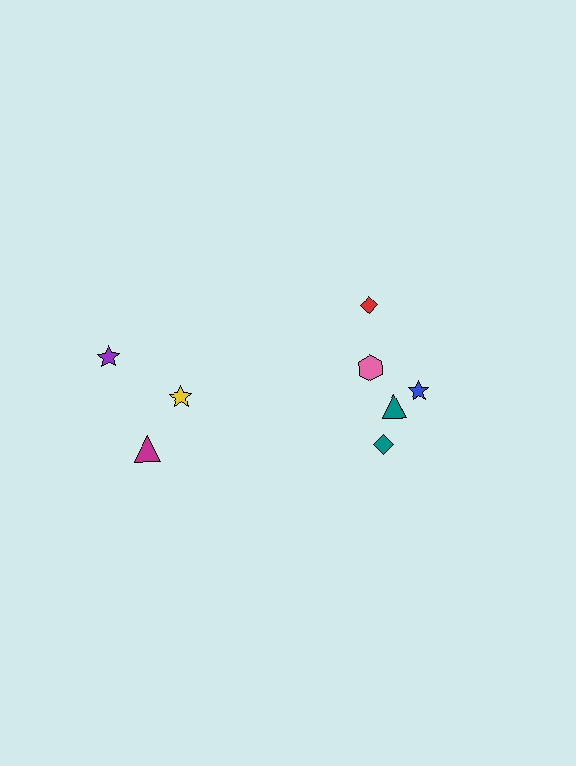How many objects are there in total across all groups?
There are 8 objects.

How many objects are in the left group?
There are 3 objects.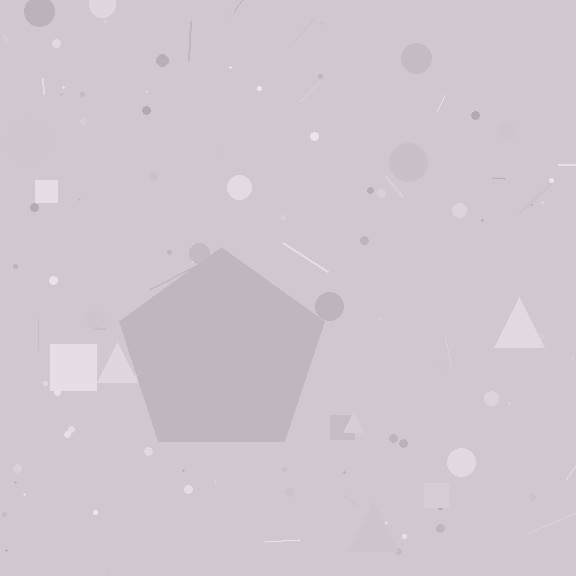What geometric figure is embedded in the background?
A pentagon is embedded in the background.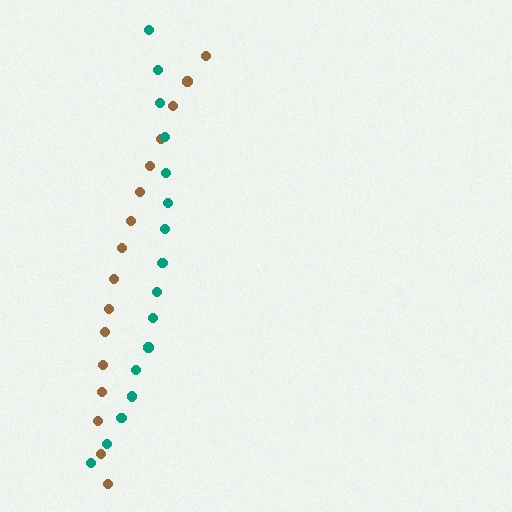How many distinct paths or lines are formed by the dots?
There are 2 distinct paths.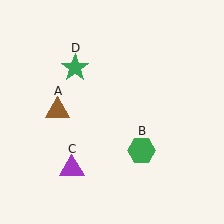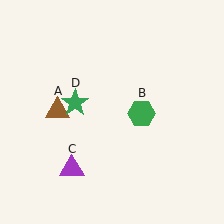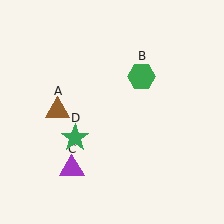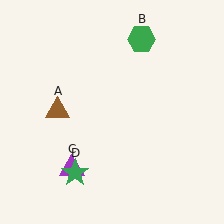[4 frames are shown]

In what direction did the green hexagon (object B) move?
The green hexagon (object B) moved up.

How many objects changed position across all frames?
2 objects changed position: green hexagon (object B), green star (object D).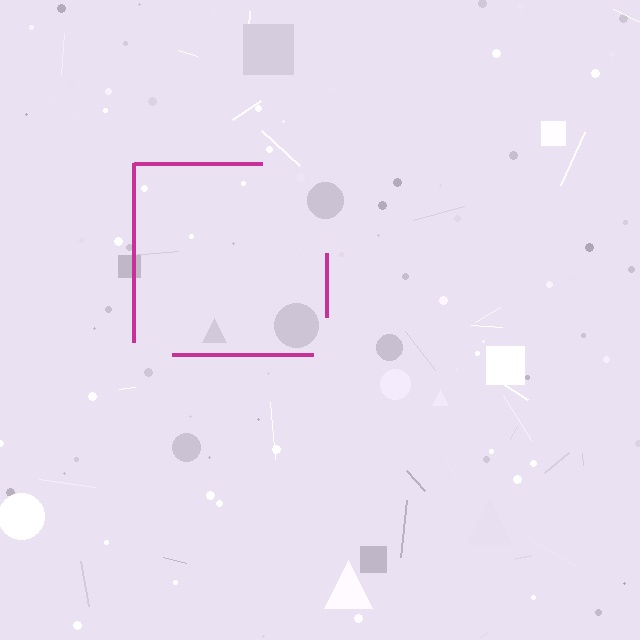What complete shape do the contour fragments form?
The contour fragments form a square.